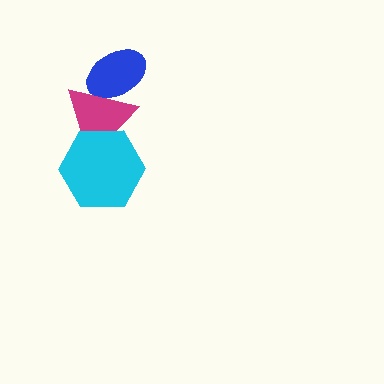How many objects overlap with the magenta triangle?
2 objects overlap with the magenta triangle.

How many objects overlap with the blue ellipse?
1 object overlaps with the blue ellipse.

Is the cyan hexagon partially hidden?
No, no other shape covers it.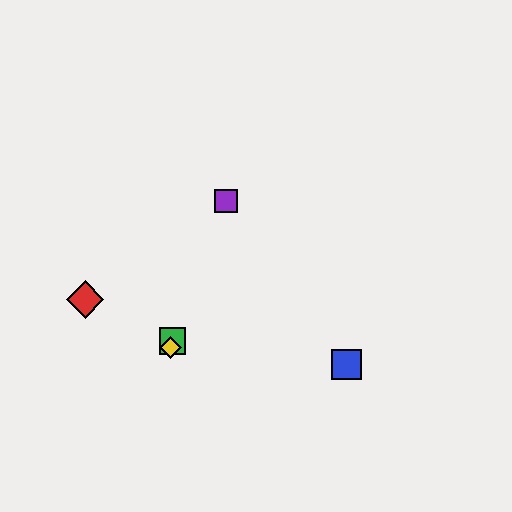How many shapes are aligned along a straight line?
3 shapes (the green square, the yellow diamond, the purple square) are aligned along a straight line.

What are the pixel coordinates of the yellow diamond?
The yellow diamond is at (170, 347).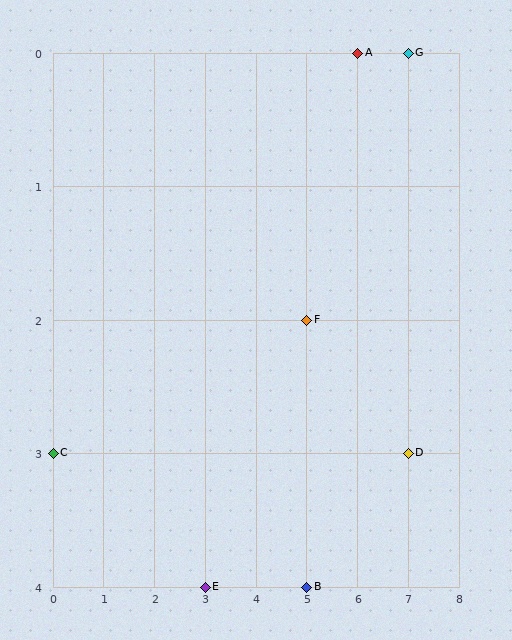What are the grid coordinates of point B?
Point B is at grid coordinates (5, 4).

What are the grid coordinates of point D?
Point D is at grid coordinates (7, 3).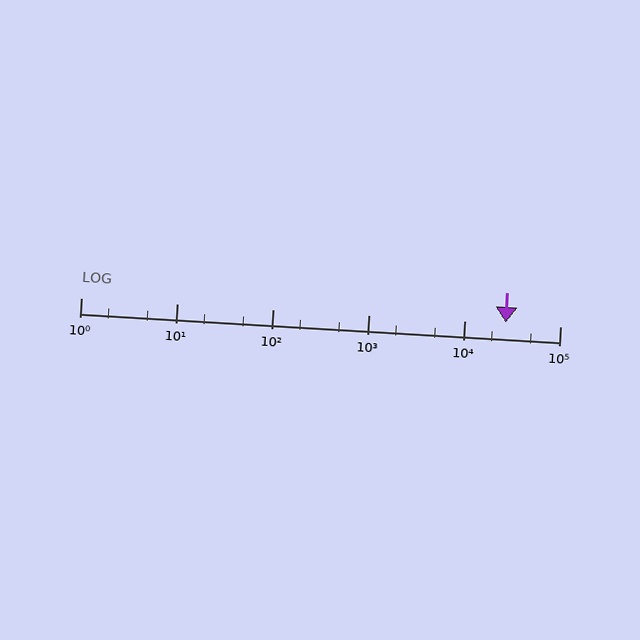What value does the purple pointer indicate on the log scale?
The pointer indicates approximately 27000.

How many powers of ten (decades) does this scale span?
The scale spans 5 decades, from 1 to 100000.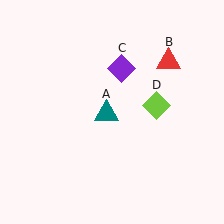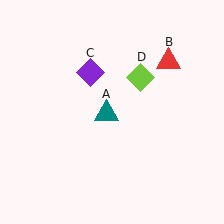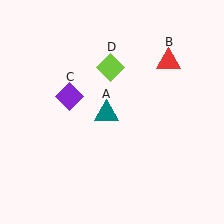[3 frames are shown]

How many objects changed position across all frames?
2 objects changed position: purple diamond (object C), lime diamond (object D).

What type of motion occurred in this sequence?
The purple diamond (object C), lime diamond (object D) rotated counterclockwise around the center of the scene.